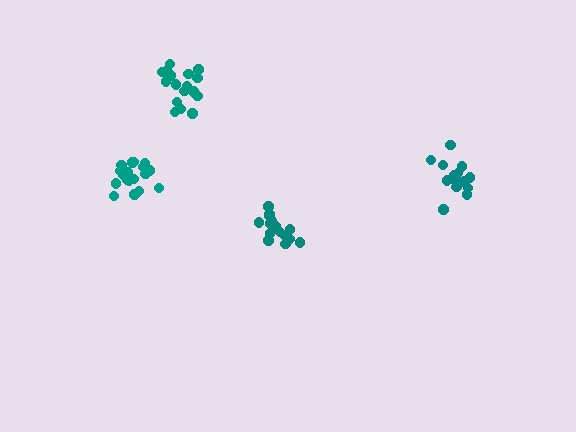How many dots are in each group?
Group 1: 16 dots, Group 2: 19 dots, Group 3: 17 dots, Group 4: 16 dots (68 total).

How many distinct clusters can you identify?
There are 4 distinct clusters.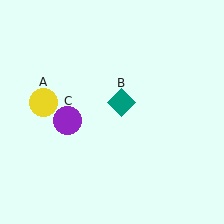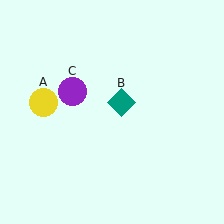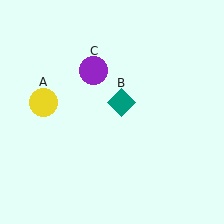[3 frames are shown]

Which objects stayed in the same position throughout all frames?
Yellow circle (object A) and teal diamond (object B) remained stationary.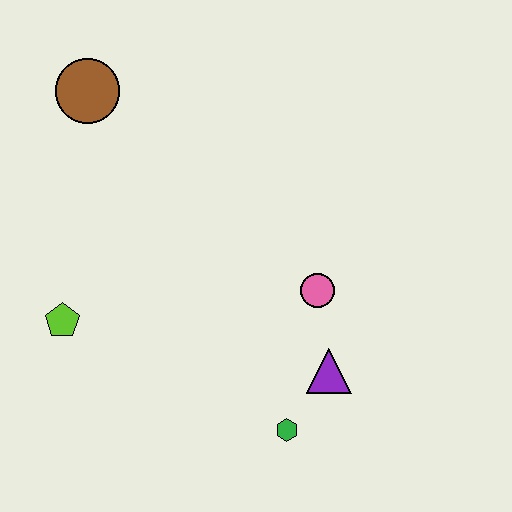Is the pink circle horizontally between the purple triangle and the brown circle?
Yes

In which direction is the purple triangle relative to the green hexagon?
The purple triangle is above the green hexagon.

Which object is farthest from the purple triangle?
The brown circle is farthest from the purple triangle.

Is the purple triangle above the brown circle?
No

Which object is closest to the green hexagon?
The purple triangle is closest to the green hexagon.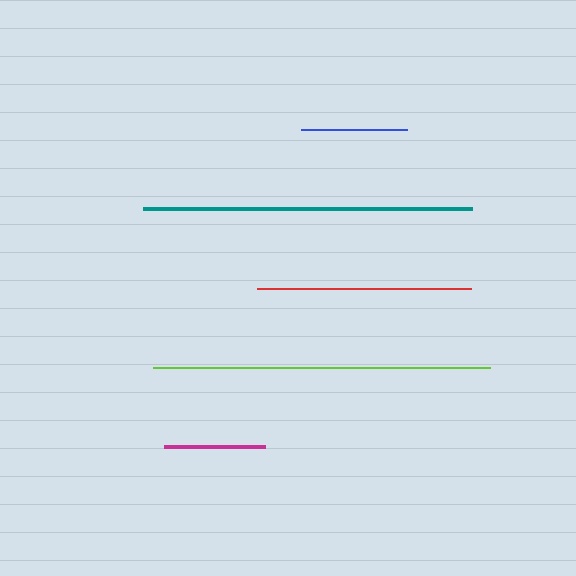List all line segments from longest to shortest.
From longest to shortest: lime, teal, red, blue, magenta.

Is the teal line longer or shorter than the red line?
The teal line is longer than the red line.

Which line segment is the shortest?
The magenta line is the shortest at approximately 100 pixels.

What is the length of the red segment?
The red segment is approximately 214 pixels long.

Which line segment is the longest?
The lime line is the longest at approximately 336 pixels.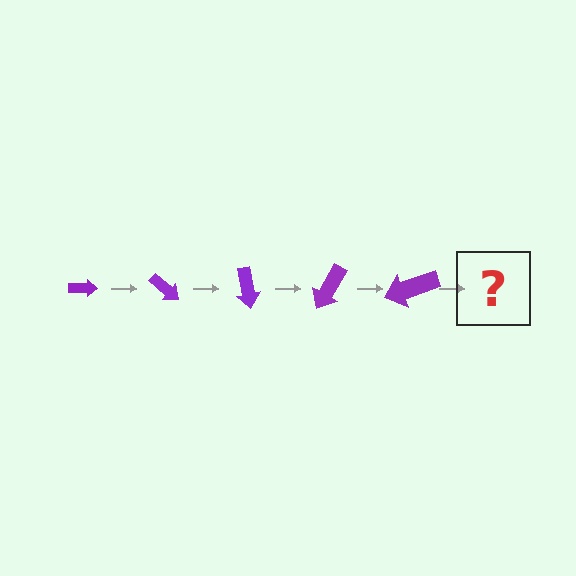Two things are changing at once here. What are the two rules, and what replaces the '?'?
The two rules are that the arrow grows larger each step and it rotates 40 degrees each step. The '?' should be an arrow, larger than the previous one and rotated 200 degrees from the start.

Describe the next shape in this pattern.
It should be an arrow, larger than the previous one and rotated 200 degrees from the start.